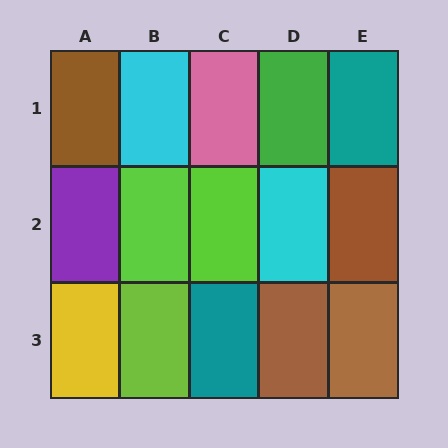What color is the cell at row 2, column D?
Cyan.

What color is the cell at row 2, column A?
Purple.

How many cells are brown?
4 cells are brown.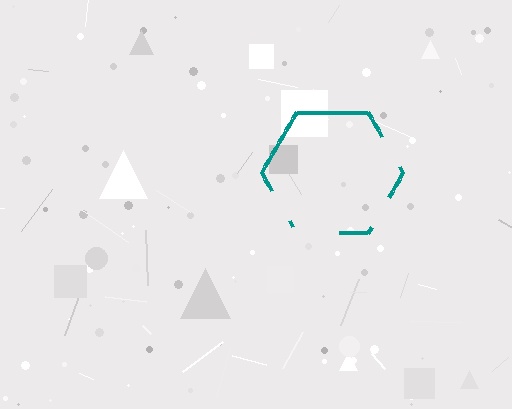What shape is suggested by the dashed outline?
The dashed outline suggests a hexagon.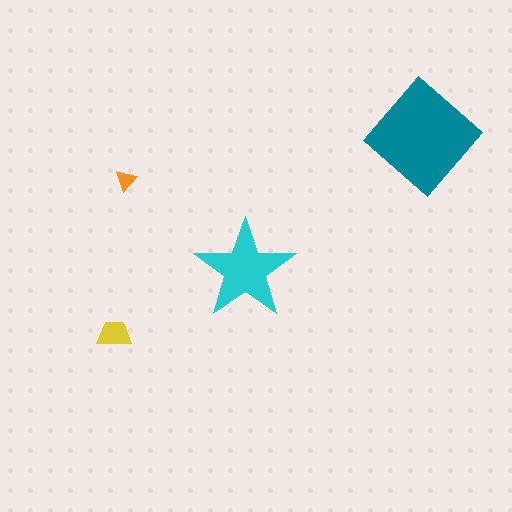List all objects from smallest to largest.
The orange triangle, the yellow trapezoid, the cyan star, the teal diamond.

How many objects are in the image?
There are 4 objects in the image.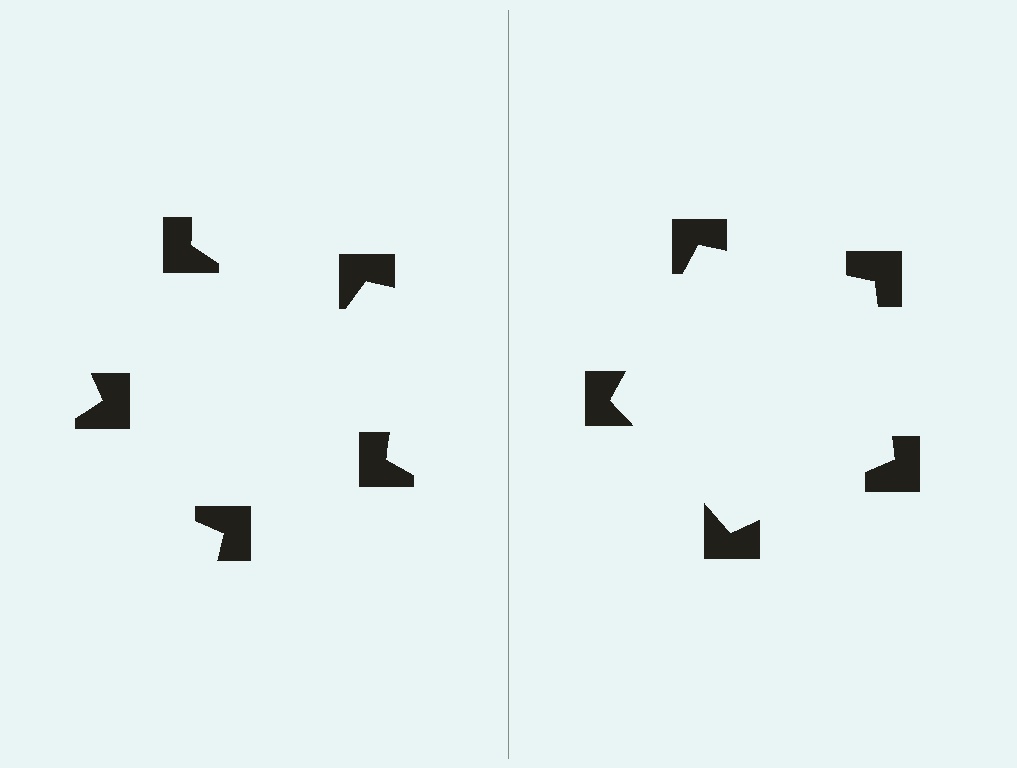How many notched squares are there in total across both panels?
10 — 5 on each side.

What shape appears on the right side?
An illusory pentagon.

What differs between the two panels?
The notched squares are positioned identically on both sides; only the wedge orientations differ. On the right they align to a pentagon; on the left they are misaligned.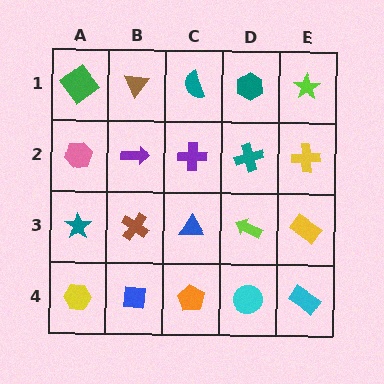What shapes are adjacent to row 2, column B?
A brown triangle (row 1, column B), a brown cross (row 3, column B), a pink hexagon (row 2, column A), a purple cross (row 2, column C).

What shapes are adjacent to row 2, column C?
A teal semicircle (row 1, column C), a blue triangle (row 3, column C), a purple arrow (row 2, column B), a teal cross (row 2, column D).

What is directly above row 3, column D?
A teal cross.